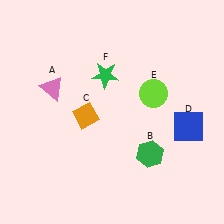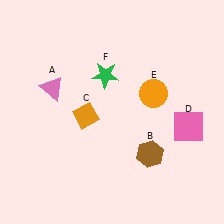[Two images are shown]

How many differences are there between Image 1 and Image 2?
There are 3 differences between the two images.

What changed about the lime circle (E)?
In Image 1, E is lime. In Image 2, it changed to orange.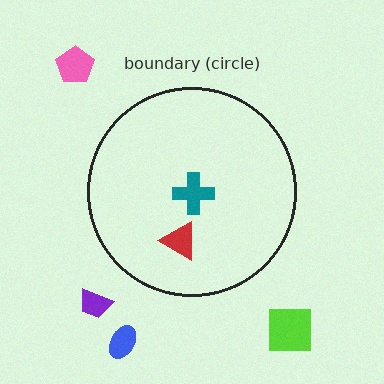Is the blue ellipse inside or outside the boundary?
Outside.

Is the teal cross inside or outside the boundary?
Inside.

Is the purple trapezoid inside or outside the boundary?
Outside.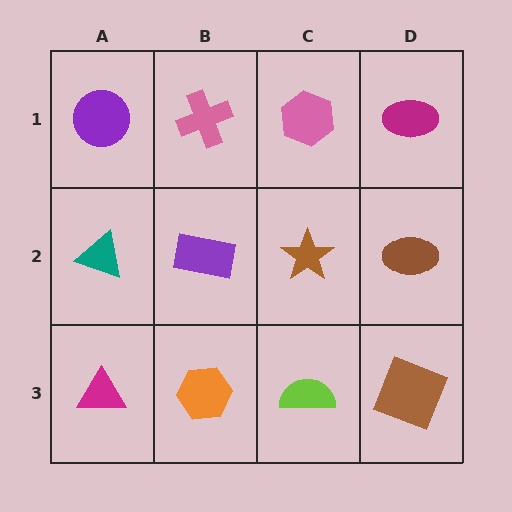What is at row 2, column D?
A brown ellipse.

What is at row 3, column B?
An orange hexagon.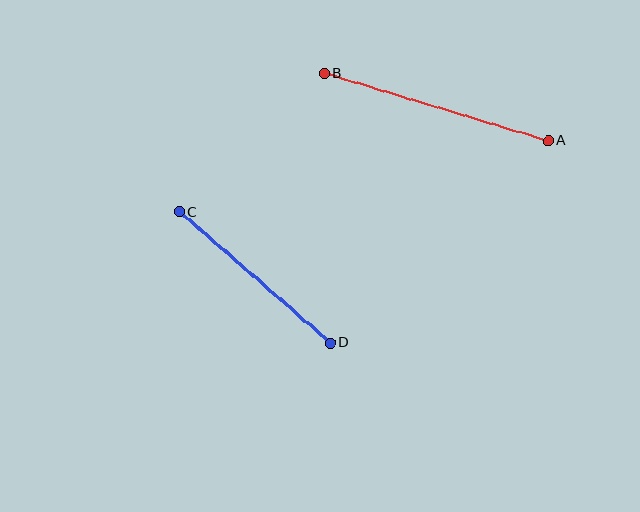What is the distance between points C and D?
The distance is approximately 200 pixels.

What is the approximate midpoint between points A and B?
The midpoint is at approximately (436, 107) pixels.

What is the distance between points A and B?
The distance is approximately 234 pixels.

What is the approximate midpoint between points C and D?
The midpoint is at approximately (255, 277) pixels.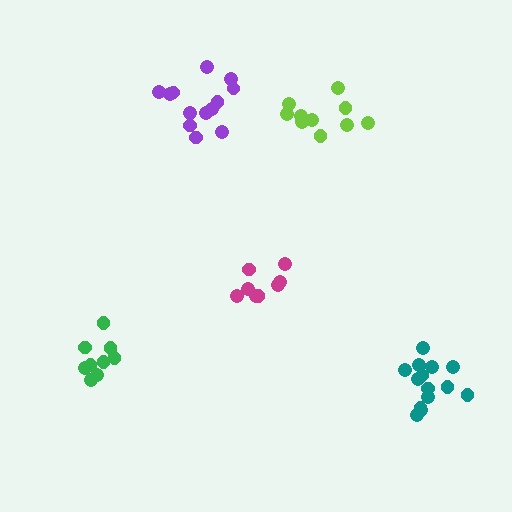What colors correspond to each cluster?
The clusters are colored: lime, magenta, green, purple, teal.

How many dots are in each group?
Group 1: 10 dots, Group 2: 8 dots, Group 3: 9 dots, Group 4: 13 dots, Group 5: 14 dots (54 total).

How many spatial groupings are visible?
There are 5 spatial groupings.